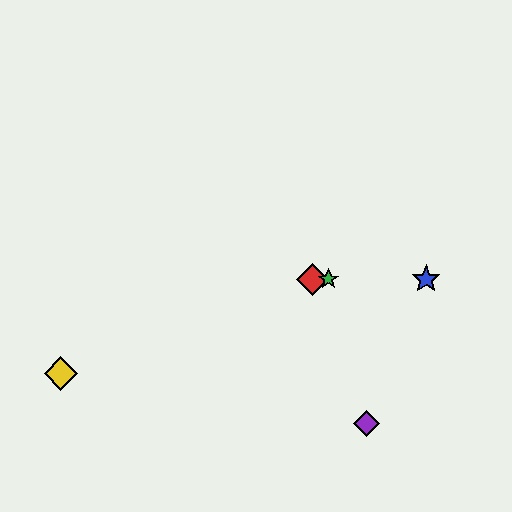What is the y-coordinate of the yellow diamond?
The yellow diamond is at y≈374.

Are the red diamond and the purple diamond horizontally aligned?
No, the red diamond is at y≈279 and the purple diamond is at y≈423.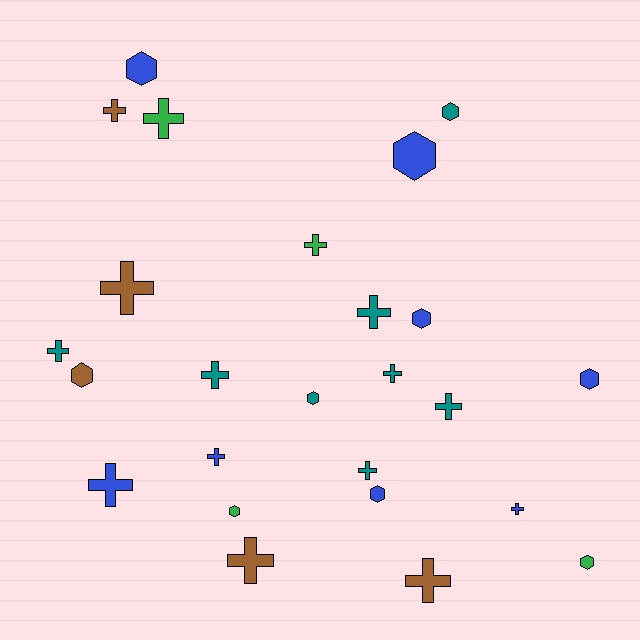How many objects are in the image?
There are 25 objects.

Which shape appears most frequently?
Cross, with 15 objects.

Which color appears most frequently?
Blue, with 8 objects.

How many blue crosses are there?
There are 3 blue crosses.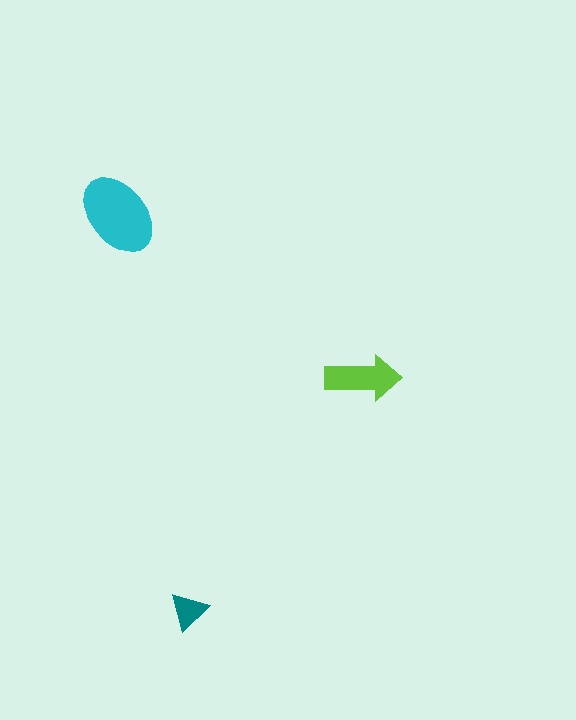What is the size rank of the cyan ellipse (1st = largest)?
1st.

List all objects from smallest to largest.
The teal triangle, the lime arrow, the cyan ellipse.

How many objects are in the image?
There are 3 objects in the image.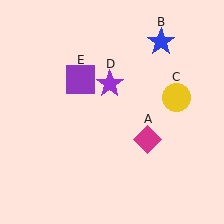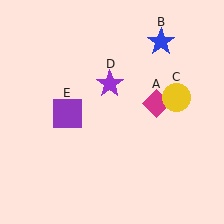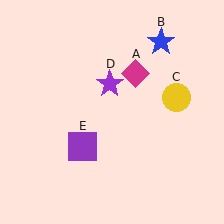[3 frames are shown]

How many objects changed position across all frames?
2 objects changed position: magenta diamond (object A), purple square (object E).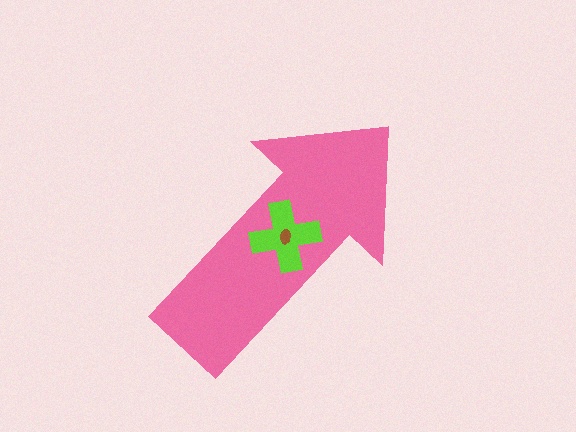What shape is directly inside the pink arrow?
The lime cross.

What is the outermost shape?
The pink arrow.